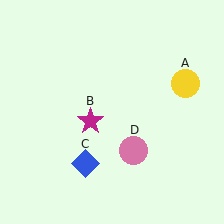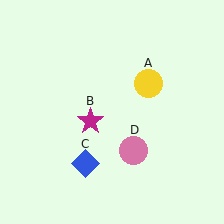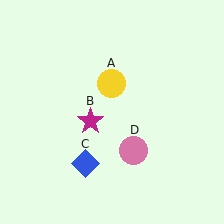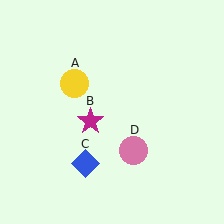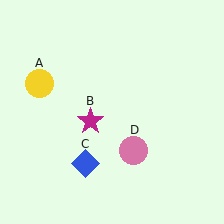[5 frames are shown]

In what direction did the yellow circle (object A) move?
The yellow circle (object A) moved left.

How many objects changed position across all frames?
1 object changed position: yellow circle (object A).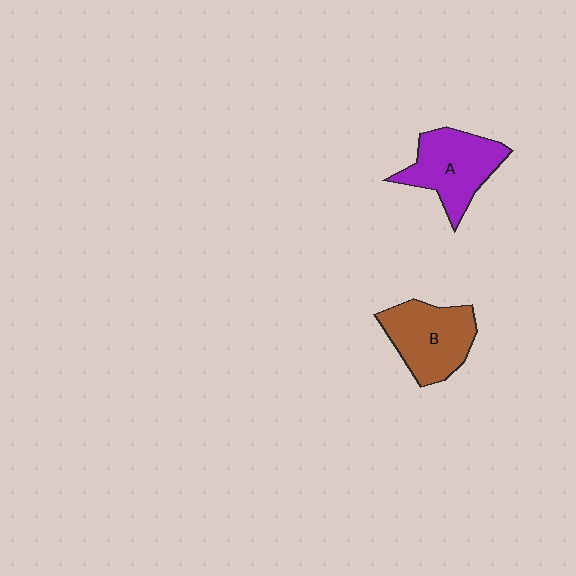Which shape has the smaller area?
Shape B (brown).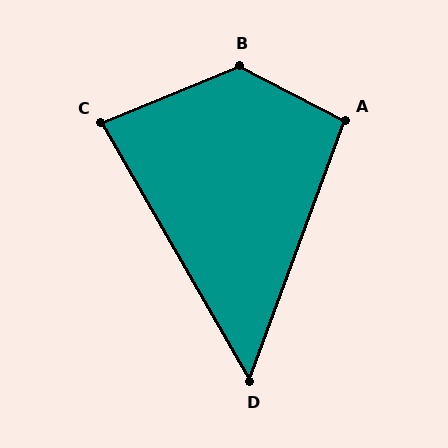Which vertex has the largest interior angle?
B, at approximately 130 degrees.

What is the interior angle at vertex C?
Approximately 83 degrees (acute).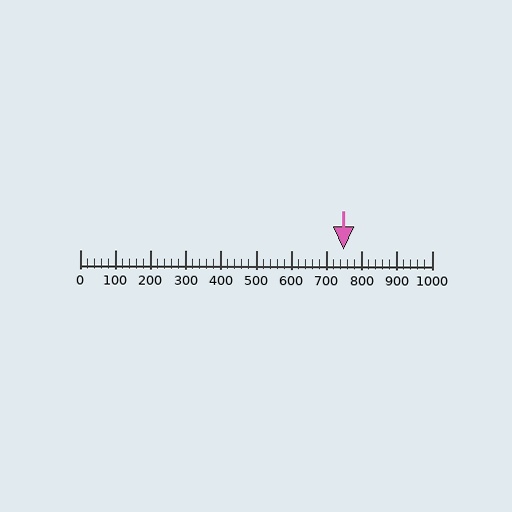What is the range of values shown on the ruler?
The ruler shows values from 0 to 1000.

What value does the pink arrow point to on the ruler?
The pink arrow points to approximately 749.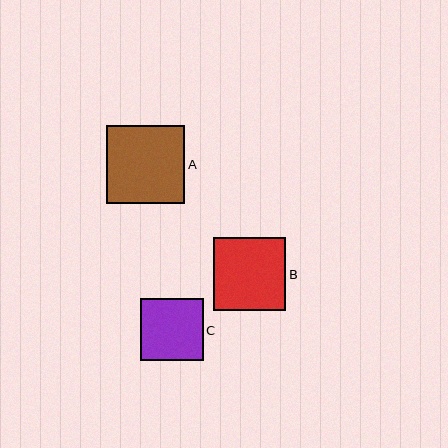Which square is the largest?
Square A is the largest with a size of approximately 78 pixels.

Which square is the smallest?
Square C is the smallest with a size of approximately 63 pixels.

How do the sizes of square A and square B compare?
Square A and square B are approximately the same size.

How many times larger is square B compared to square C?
Square B is approximately 1.2 times the size of square C.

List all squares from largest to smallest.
From largest to smallest: A, B, C.